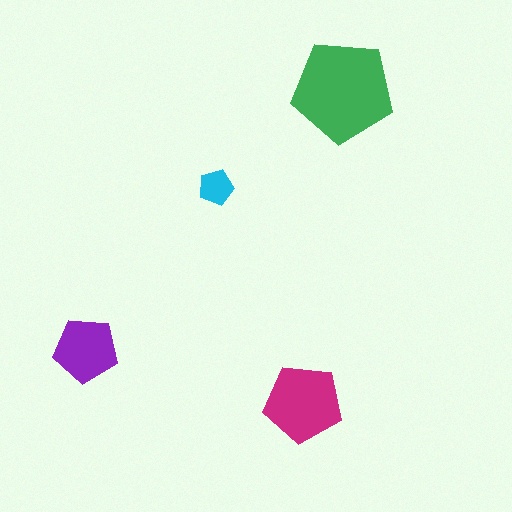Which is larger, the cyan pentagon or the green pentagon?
The green one.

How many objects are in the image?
There are 4 objects in the image.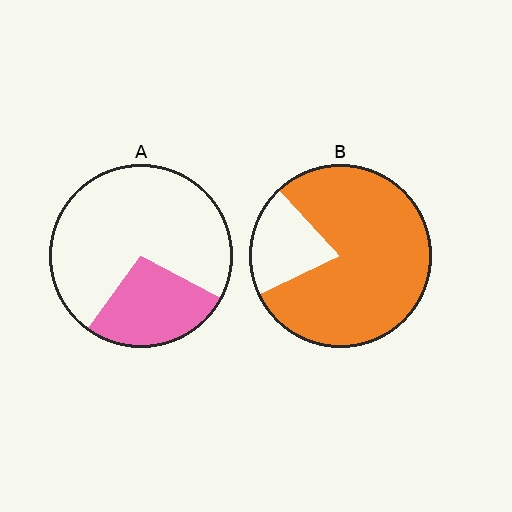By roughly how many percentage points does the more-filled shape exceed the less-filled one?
By roughly 55 percentage points (B over A).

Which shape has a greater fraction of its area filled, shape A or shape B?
Shape B.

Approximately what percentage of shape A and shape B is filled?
A is approximately 25% and B is approximately 80%.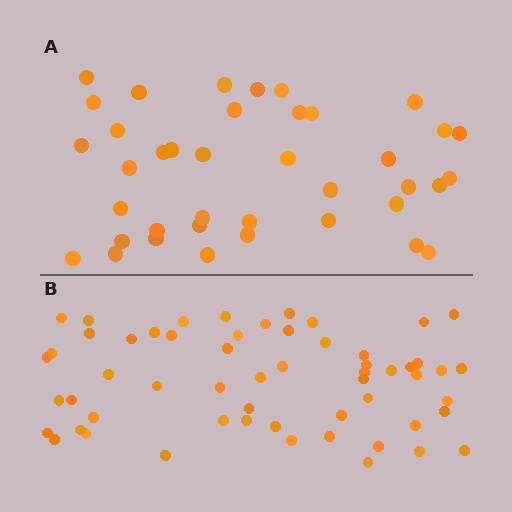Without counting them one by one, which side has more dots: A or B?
Region B (the bottom region) has more dots.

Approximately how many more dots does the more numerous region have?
Region B has approximately 20 more dots than region A.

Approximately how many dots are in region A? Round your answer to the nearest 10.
About 40 dots. (The exact count is 39, which rounds to 40.)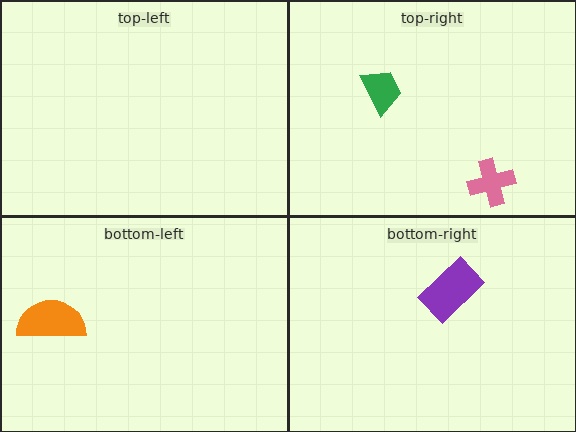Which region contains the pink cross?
The top-right region.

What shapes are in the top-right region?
The pink cross, the green trapezoid.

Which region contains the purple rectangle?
The bottom-right region.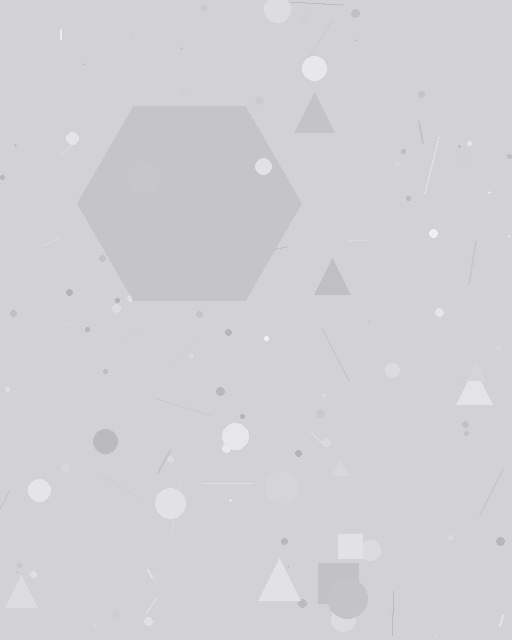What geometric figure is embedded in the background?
A hexagon is embedded in the background.